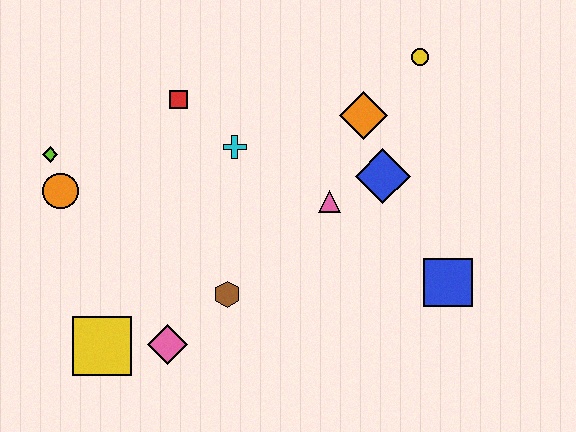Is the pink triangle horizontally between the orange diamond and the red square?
Yes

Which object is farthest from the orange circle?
The blue square is farthest from the orange circle.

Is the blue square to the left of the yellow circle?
No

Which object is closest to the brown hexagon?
The pink diamond is closest to the brown hexagon.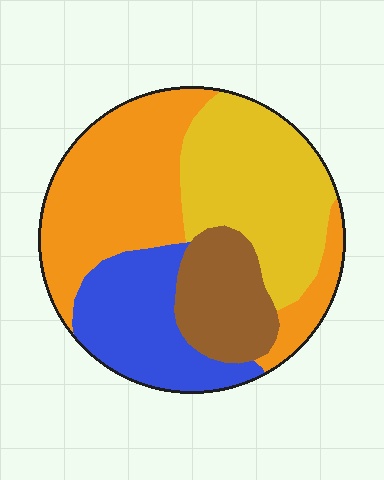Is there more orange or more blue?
Orange.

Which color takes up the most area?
Orange, at roughly 35%.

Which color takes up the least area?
Brown, at roughly 15%.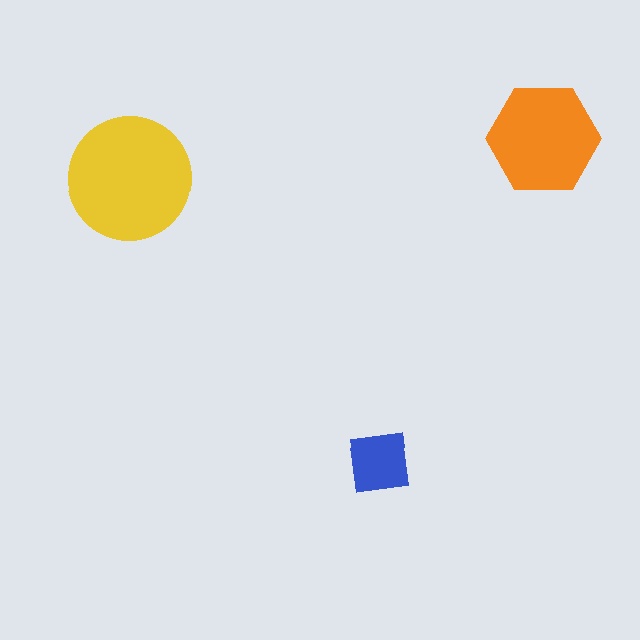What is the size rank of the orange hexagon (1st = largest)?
2nd.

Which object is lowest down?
The blue square is bottommost.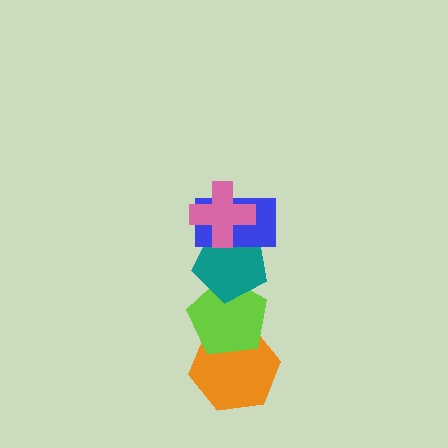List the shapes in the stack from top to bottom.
From top to bottom: the pink cross, the blue rectangle, the teal pentagon, the lime pentagon, the orange hexagon.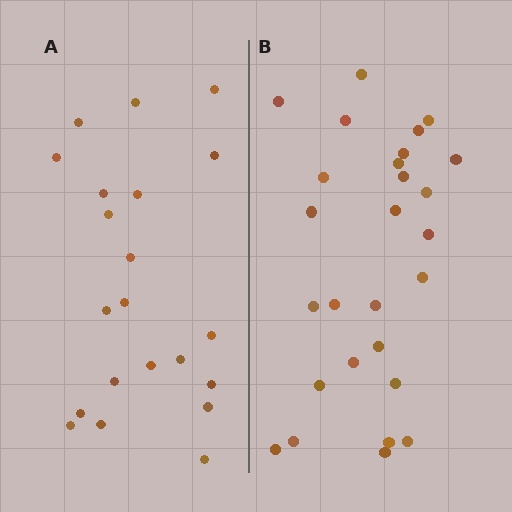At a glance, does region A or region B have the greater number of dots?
Region B (the right region) has more dots.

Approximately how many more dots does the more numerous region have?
Region B has about 6 more dots than region A.